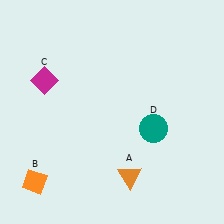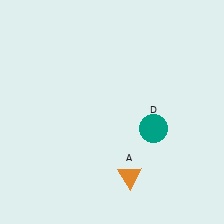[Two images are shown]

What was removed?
The magenta diamond (C), the orange diamond (B) were removed in Image 2.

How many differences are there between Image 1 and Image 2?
There are 2 differences between the two images.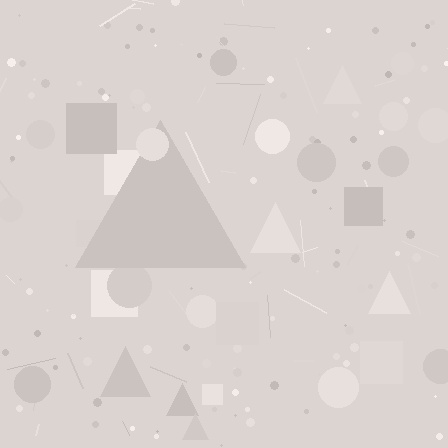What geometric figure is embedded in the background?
A triangle is embedded in the background.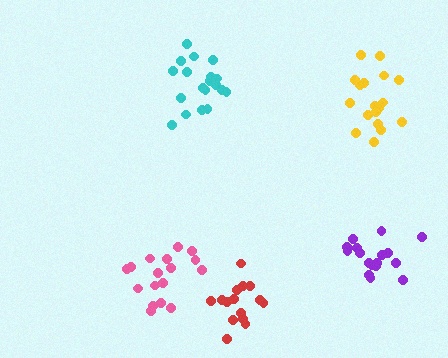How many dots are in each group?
Group 1: 15 dots, Group 2: 17 dots, Group 3: 18 dots, Group 4: 17 dots, Group 5: 19 dots (86 total).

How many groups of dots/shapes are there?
There are 5 groups.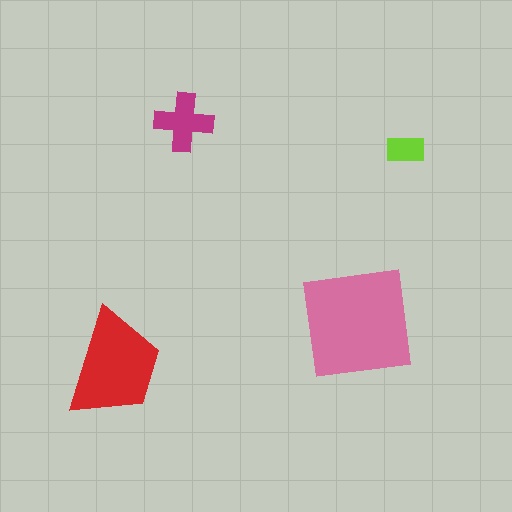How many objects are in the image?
There are 4 objects in the image.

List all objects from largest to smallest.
The pink square, the red trapezoid, the magenta cross, the lime rectangle.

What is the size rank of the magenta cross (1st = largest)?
3rd.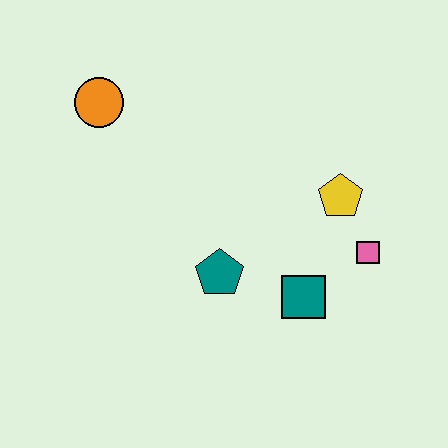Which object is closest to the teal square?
The pink square is closest to the teal square.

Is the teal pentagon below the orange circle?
Yes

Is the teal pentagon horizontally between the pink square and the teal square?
No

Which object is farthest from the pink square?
The orange circle is farthest from the pink square.